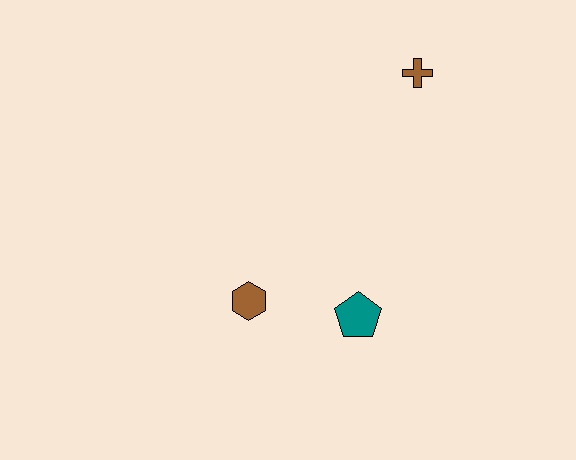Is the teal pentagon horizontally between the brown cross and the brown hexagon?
Yes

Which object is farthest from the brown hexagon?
The brown cross is farthest from the brown hexagon.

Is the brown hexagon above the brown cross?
No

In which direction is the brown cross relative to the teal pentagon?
The brown cross is above the teal pentagon.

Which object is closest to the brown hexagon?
The teal pentagon is closest to the brown hexagon.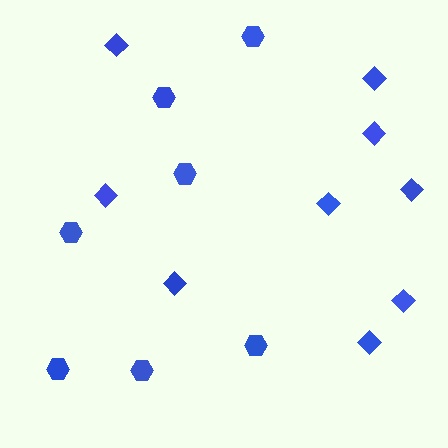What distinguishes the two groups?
There are 2 groups: one group of hexagons (7) and one group of diamonds (9).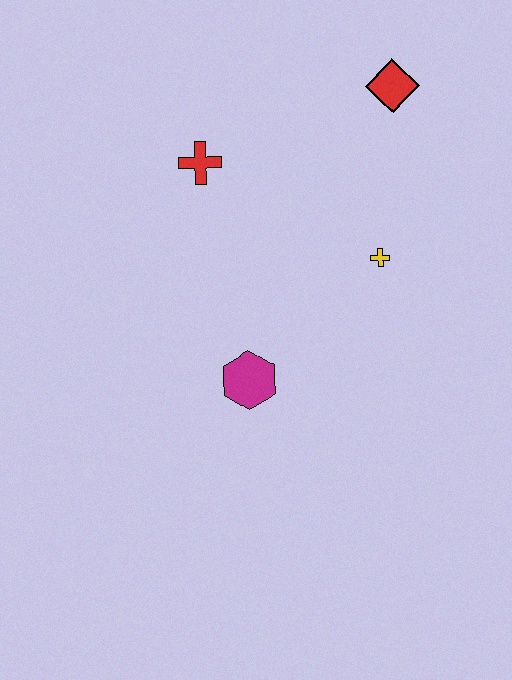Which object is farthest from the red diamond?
The magenta hexagon is farthest from the red diamond.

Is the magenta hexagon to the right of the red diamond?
No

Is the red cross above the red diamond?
No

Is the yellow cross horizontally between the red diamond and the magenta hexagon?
Yes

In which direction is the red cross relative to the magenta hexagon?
The red cross is above the magenta hexagon.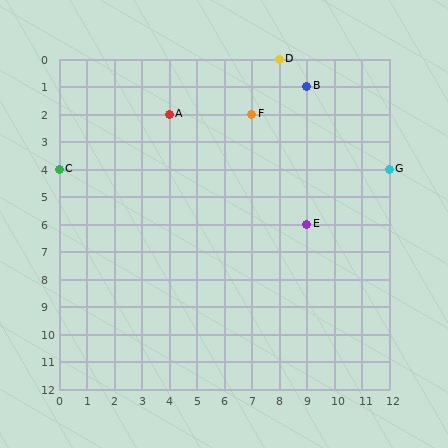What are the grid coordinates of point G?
Point G is at grid coordinates (12, 4).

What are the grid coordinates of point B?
Point B is at grid coordinates (9, 1).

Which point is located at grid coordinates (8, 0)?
Point D is at (8, 0).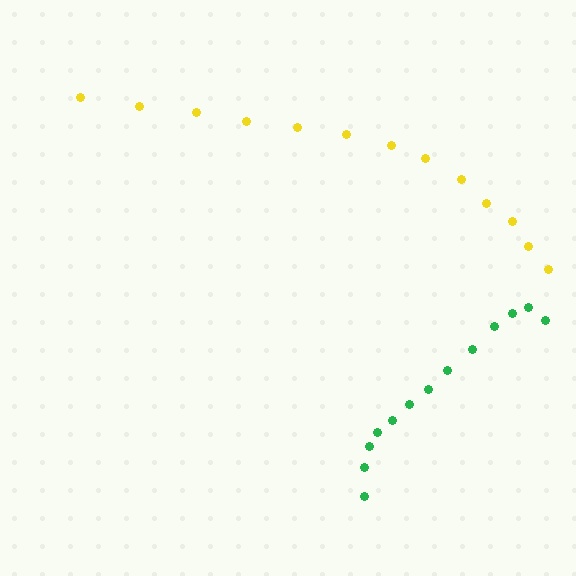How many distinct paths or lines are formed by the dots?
There are 2 distinct paths.